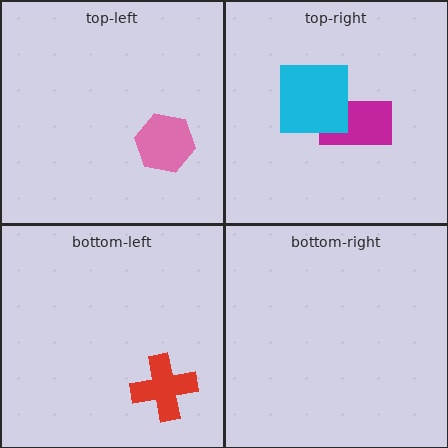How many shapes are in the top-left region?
1.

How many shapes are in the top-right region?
2.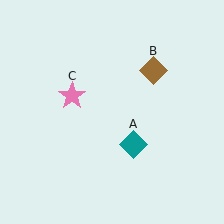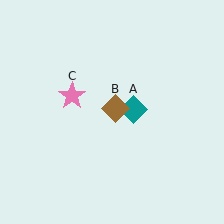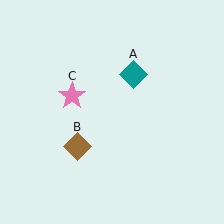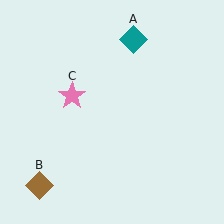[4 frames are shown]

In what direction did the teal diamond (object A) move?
The teal diamond (object A) moved up.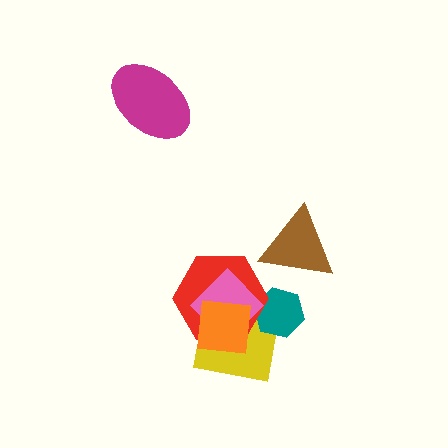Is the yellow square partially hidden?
Yes, it is partially covered by another shape.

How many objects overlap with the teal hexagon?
3 objects overlap with the teal hexagon.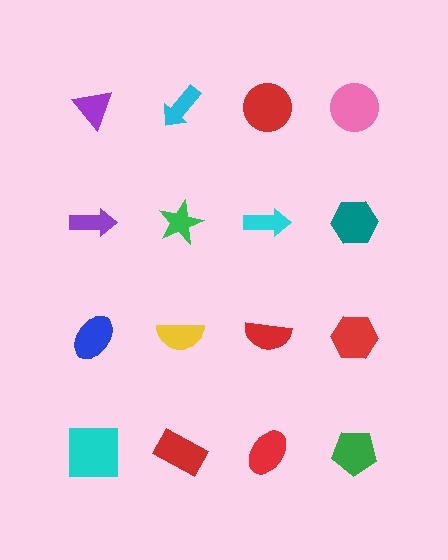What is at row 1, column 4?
A pink circle.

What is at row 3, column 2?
A yellow semicircle.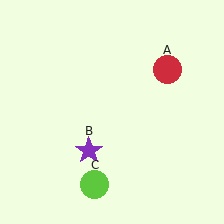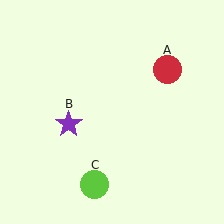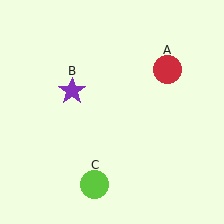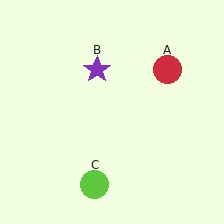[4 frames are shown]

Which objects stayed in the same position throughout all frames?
Red circle (object A) and lime circle (object C) remained stationary.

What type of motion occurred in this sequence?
The purple star (object B) rotated clockwise around the center of the scene.